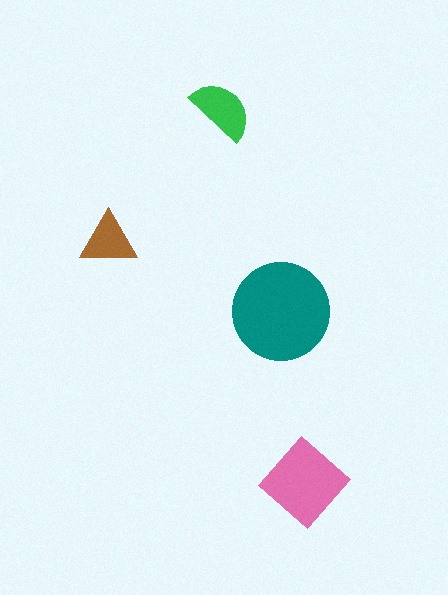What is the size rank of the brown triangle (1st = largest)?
4th.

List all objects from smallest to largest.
The brown triangle, the green semicircle, the pink diamond, the teal circle.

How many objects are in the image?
There are 4 objects in the image.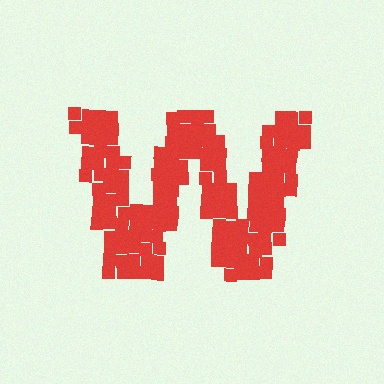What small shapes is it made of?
It is made of small squares.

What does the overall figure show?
The overall figure shows the letter W.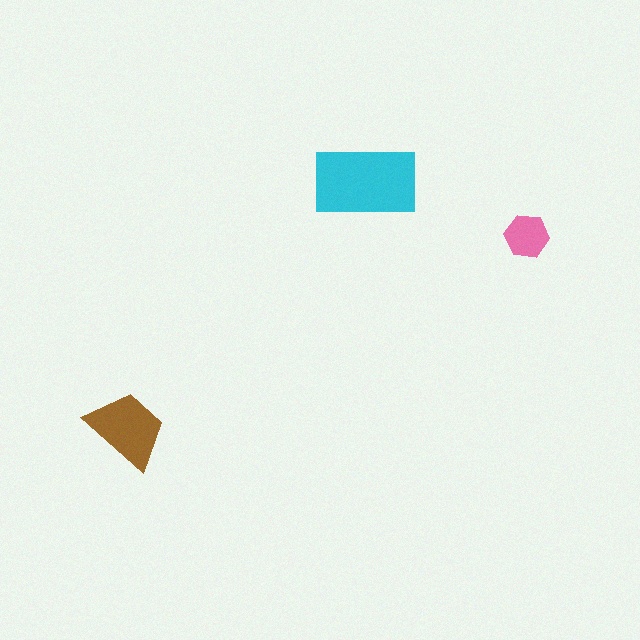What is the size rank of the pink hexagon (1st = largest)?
3rd.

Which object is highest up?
The cyan rectangle is topmost.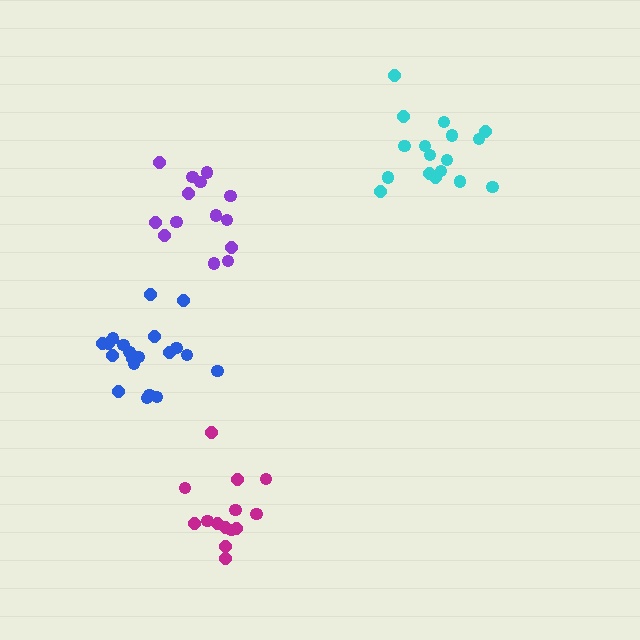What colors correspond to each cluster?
The clusters are colored: blue, magenta, purple, cyan.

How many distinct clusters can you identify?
There are 4 distinct clusters.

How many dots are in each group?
Group 1: 20 dots, Group 2: 14 dots, Group 3: 14 dots, Group 4: 17 dots (65 total).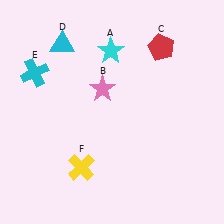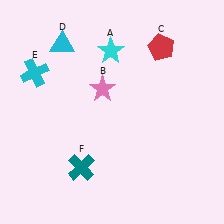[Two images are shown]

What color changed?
The cross (F) changed from yellow in Image 1 to teal in Image 2.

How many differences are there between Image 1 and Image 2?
There is 1 difference between the two images.